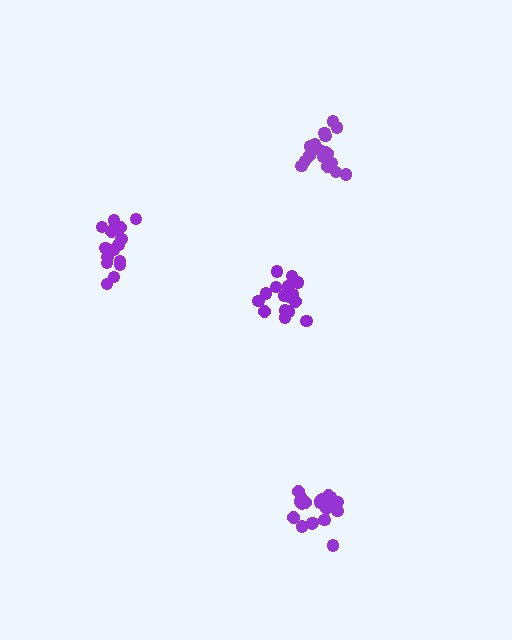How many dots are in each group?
Group 1: 18 dots, Group 2: 15 dots, Group 3: 20 dots, Group 4: 17 dots (70 total).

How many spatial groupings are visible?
There are 4 spatial groupings.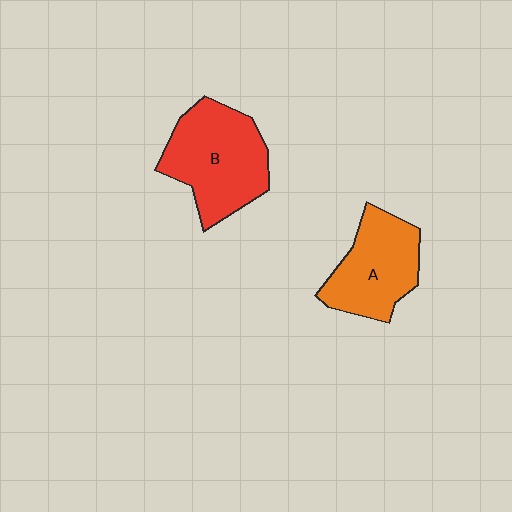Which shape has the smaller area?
Shape A (orange).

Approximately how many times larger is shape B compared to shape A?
Approximately 1.2 times.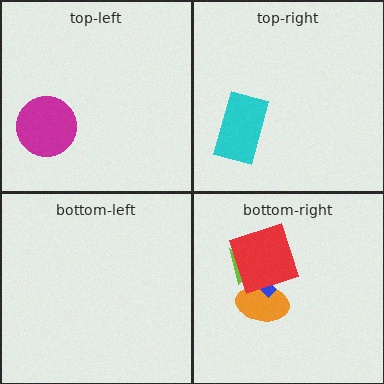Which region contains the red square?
The bottom-right region.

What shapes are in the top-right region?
The cyan rectangle.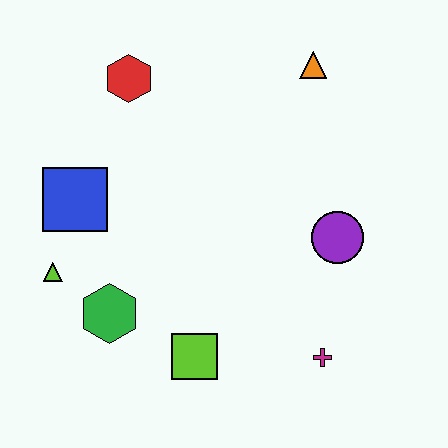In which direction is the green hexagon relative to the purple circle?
The green hexagon is to the left of the purple circle.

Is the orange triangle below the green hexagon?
No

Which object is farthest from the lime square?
The orange triangle is farthest from the lime square.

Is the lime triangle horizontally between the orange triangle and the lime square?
No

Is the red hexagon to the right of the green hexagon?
Yes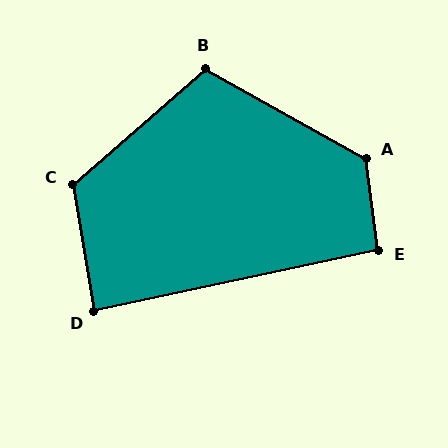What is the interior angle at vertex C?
Approximately 121 degrees (obtuse).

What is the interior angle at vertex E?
Approximately 95 degrees (approximately right).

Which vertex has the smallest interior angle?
D, at approximately 88 degrees.